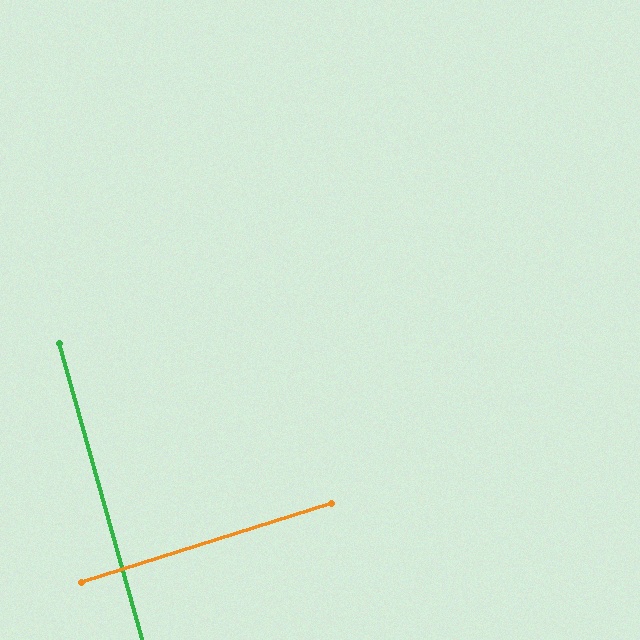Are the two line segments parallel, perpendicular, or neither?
Perpendicular — they meet at approximately 88°.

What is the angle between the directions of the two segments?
Approximately 88 degrees.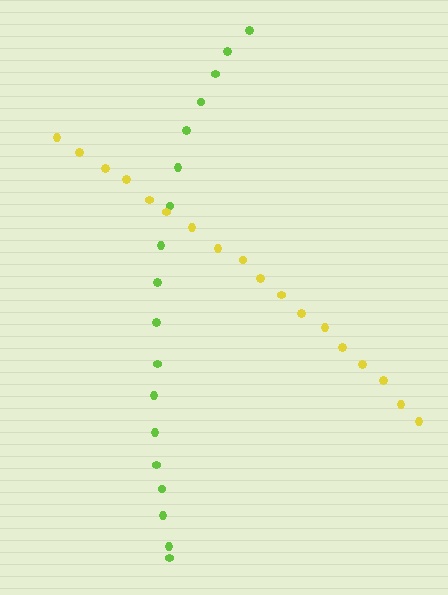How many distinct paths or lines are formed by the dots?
There are 2 distinct paths.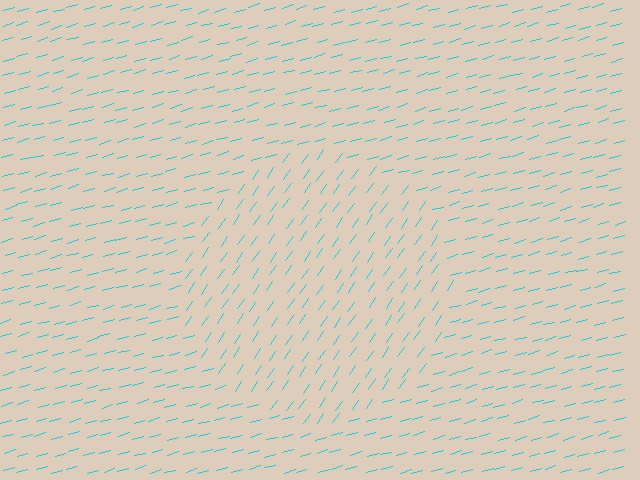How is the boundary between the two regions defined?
The boundary is defined purely by a change in line orientation (approximately 39 degrees difference). All lines are the same color and thickness.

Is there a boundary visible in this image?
Yes, there is a texture boundary formed by a change in line orientation.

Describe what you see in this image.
The image is filled with small cyan line segments. A circle region in the image has lines oriented differently from the surrounding lines, creating a visible texture boundary.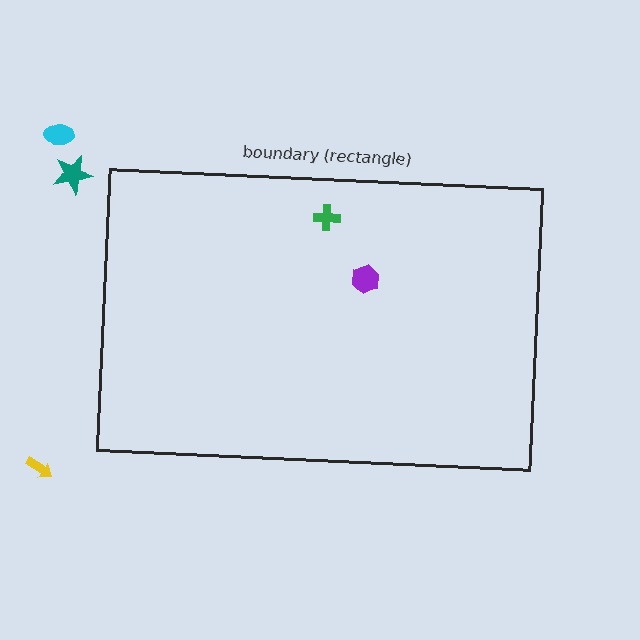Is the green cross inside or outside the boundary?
Inside.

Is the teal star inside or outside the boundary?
Outside.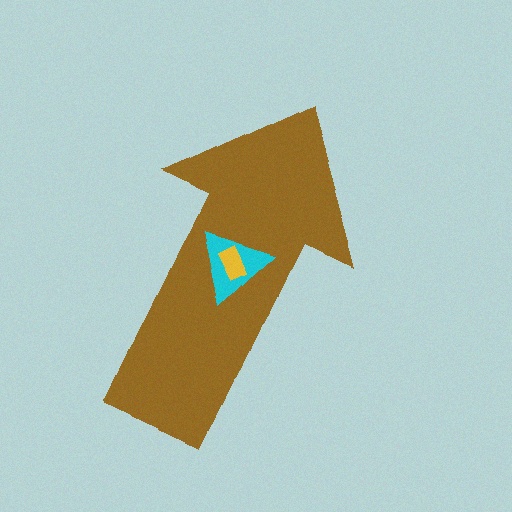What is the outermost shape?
The brown arrow.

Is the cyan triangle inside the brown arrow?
Yes.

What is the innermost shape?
The yellow rectangle.